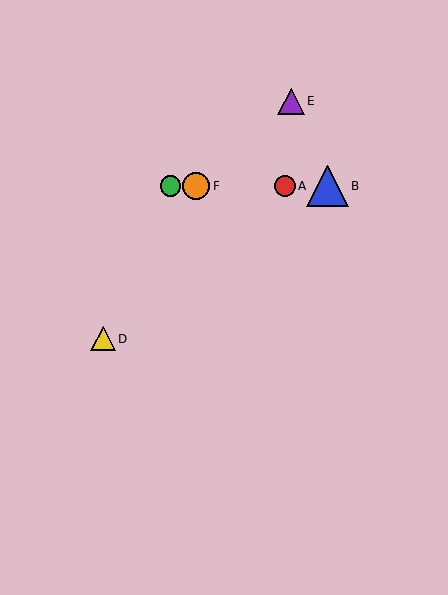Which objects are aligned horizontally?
Objects A, B, C, F are aligned horizontally.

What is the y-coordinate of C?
Object C is at y≈186.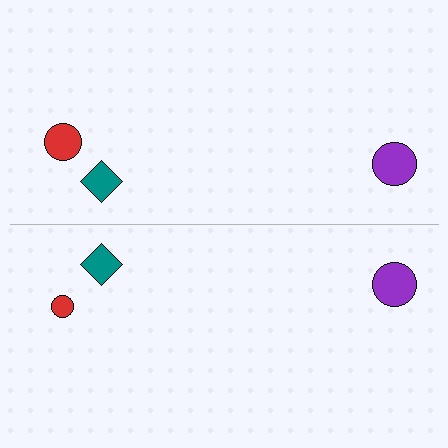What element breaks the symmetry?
The red circle on the bottom side has a different size than its mirror counterpart.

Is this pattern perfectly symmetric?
No, the pattern is not perfectly symmetric. The red circle on the bottom side has a different size than its mirror counterpart.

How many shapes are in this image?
There are 6 shapes in this image.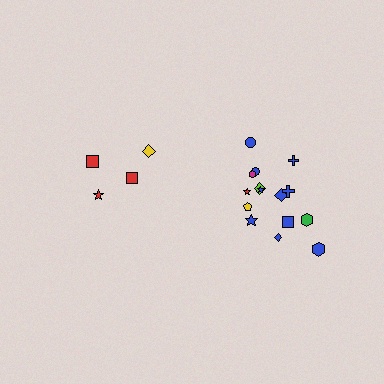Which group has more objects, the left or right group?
The right group.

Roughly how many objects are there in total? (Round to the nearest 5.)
Roughly 20 objects in total.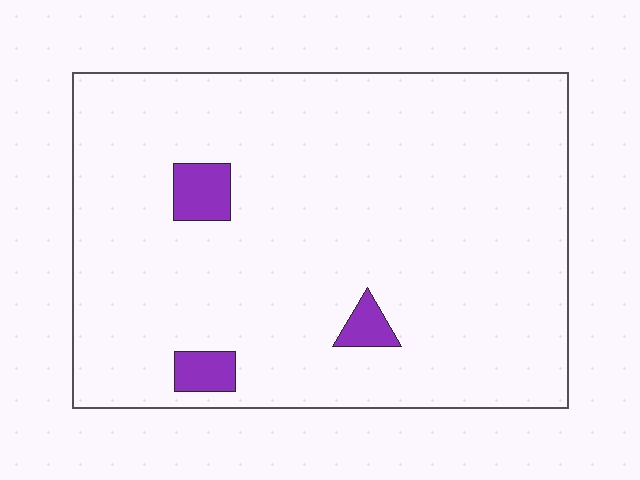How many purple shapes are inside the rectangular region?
3.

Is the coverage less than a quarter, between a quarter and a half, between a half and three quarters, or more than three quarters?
Less than a quarter.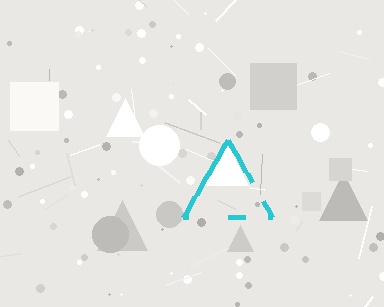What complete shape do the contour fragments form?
The contour fragments form a triangle.